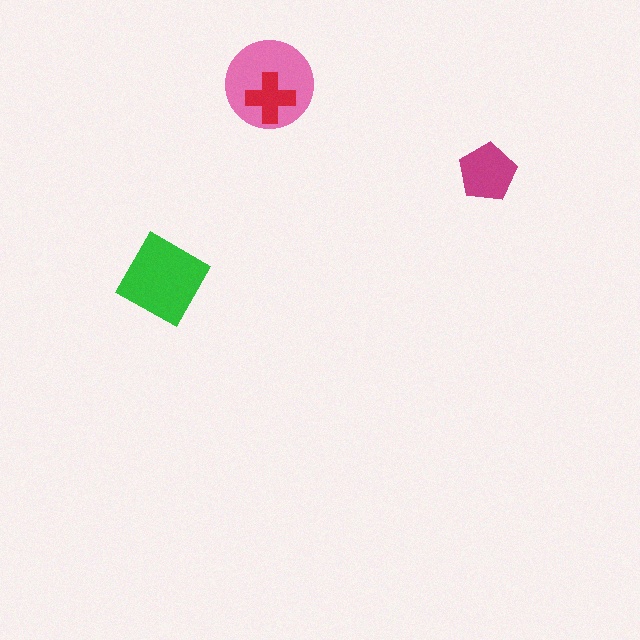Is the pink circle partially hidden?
Yes, it is partially covered by another shape.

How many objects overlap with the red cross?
1 object overlaps with the red cross.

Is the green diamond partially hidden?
No, no other shape covers it.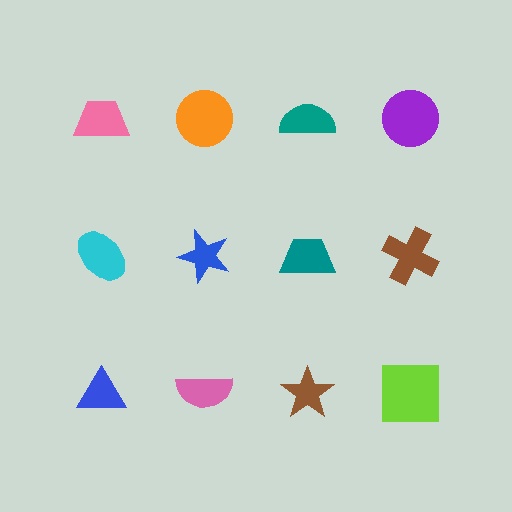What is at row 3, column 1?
A blue triangle.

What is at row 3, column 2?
A pink semicircle.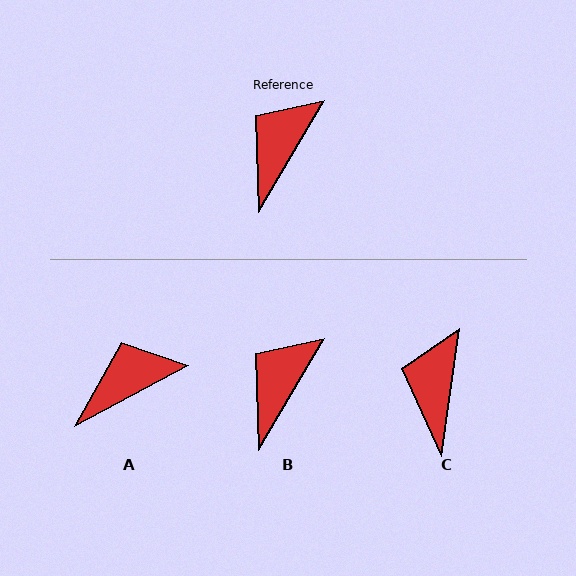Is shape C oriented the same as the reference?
No, it is off by about 22 degrees.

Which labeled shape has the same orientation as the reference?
B.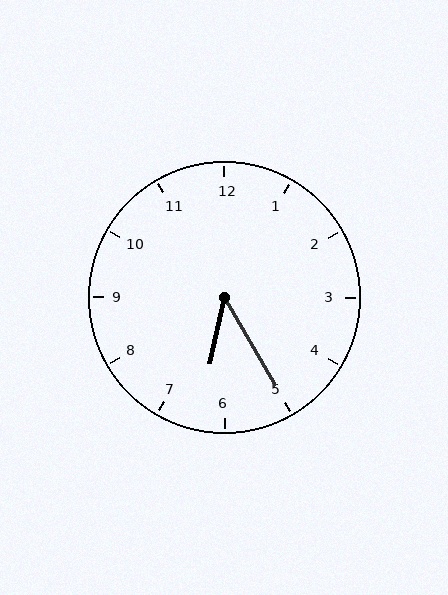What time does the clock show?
6:25.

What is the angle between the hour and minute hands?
Approximately 42 degrees.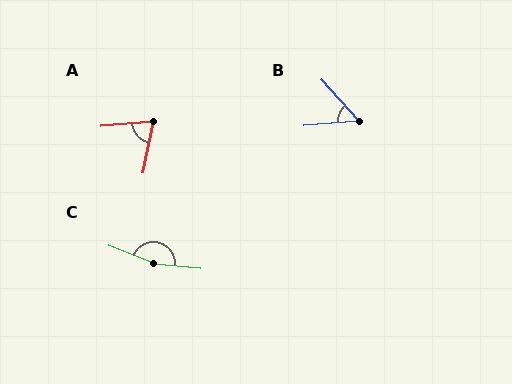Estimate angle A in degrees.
Approximately 73 degrees.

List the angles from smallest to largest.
B (53°), A (73°), C (164°).